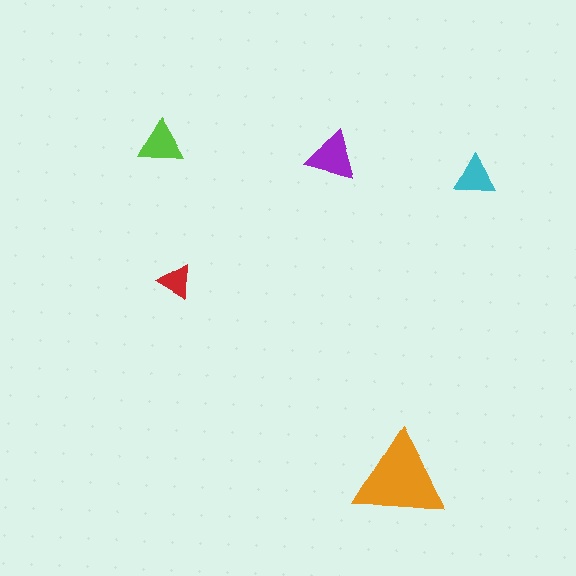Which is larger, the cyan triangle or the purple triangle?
The purple one.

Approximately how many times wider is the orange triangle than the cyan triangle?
About 2 times wider.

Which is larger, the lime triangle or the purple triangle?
The purple one.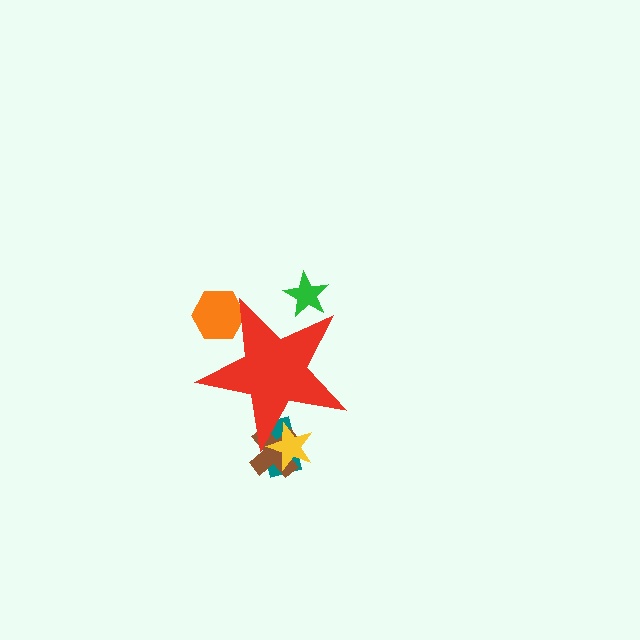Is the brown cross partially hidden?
Yes, the brown cross is partially hidden behind the red star.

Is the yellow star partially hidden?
Yes, the yellow star is partially hidden behind the red star.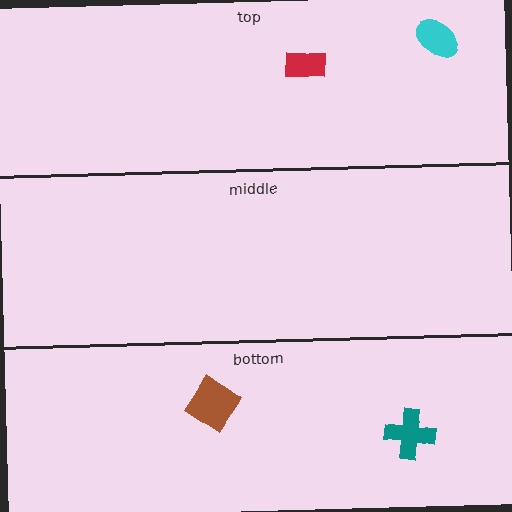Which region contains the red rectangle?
The top region.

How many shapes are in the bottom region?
2.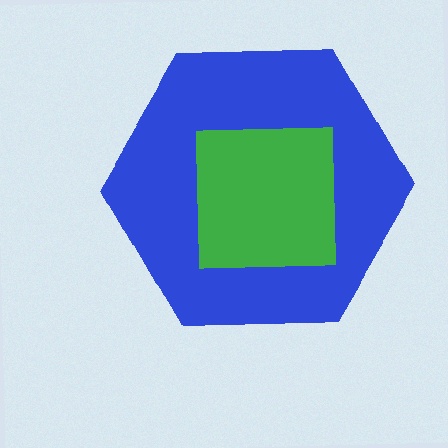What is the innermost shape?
The green square.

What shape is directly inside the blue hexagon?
The green square.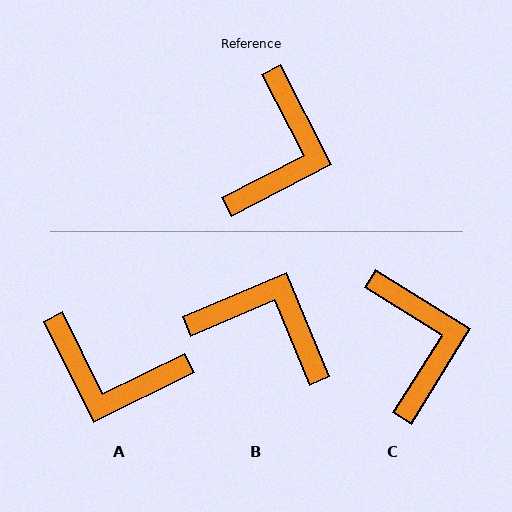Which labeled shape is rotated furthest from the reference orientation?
A, about 91 degrees away.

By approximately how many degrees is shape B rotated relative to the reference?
Approximately 85 degrees counter-clockwise.